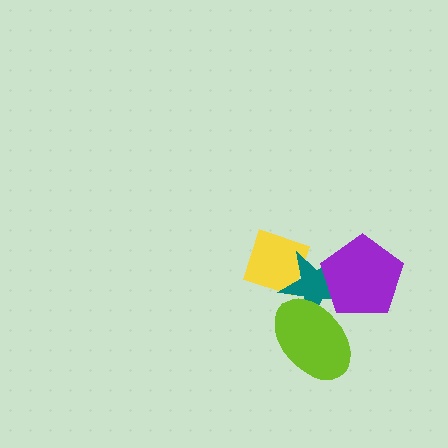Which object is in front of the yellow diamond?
The teal star is in front of the yellow diamond.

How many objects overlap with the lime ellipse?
2 objects overlap with the lime ellipse.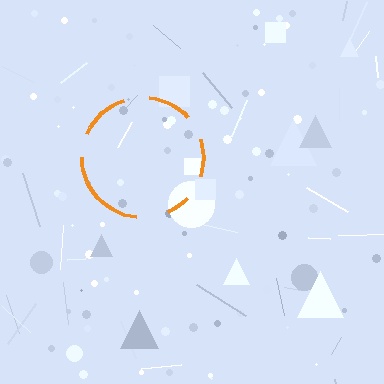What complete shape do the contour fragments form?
The contour fragments form a circle.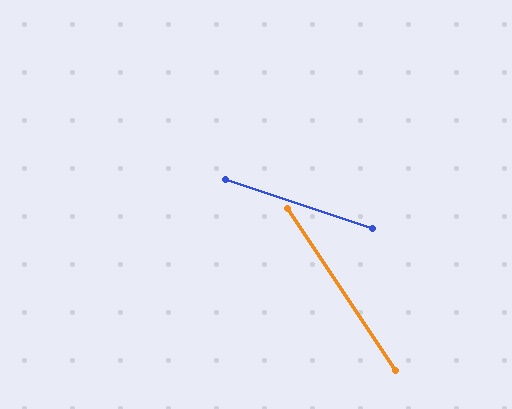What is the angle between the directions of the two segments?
Approximately 38 degrees.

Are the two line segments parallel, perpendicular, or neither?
Neither parallel nor perpendicular — they differ by about 38°.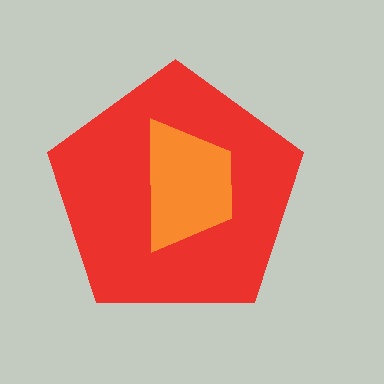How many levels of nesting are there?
2.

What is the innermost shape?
The orange trapezoid.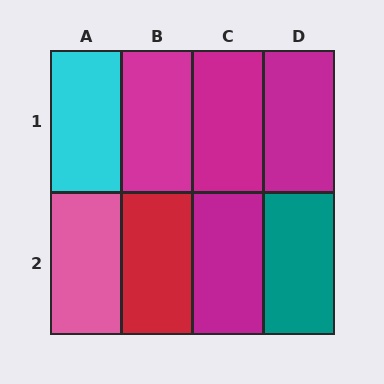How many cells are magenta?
4 cells are magenta.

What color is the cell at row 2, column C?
Magenta.